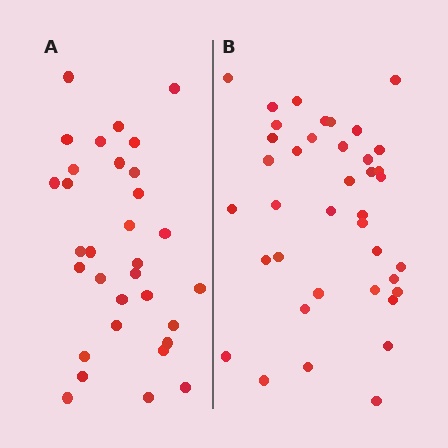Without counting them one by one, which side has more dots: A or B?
Region B (the right region) has more dots.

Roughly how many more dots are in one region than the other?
Region B has roughly 8 or so more dots than region A.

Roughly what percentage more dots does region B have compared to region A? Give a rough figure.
About 20% more.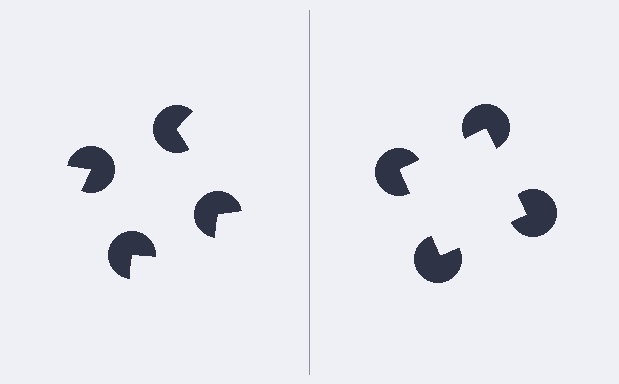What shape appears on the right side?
An illusory square.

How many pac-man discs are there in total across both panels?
8 — 4 on each side.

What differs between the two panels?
The pac-man discs are positioned identically on both sides; only the wedge orientations differ. On the right they align to a square; on the left they are misaligned.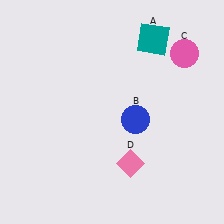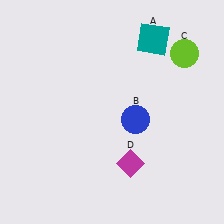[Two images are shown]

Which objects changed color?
C changed from pink to lime. D changed from pink to magenta.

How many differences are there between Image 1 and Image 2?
There are 2 differences between the two images.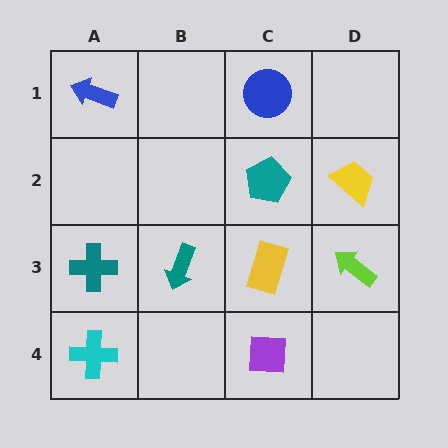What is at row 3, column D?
A lime arrow.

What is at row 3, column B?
A teal arrow.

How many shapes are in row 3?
4 shapes.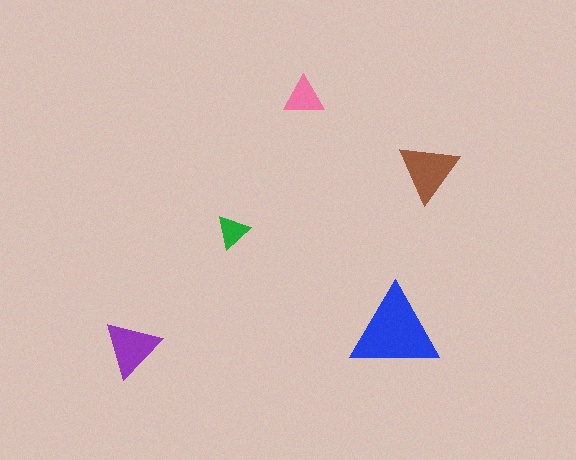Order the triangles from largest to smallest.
the blue one, the brown one, the purple one, the pink one, the green one.